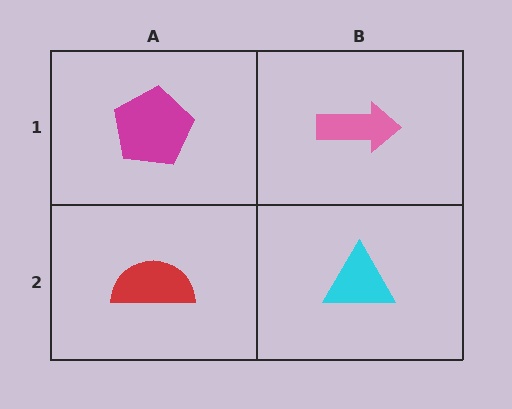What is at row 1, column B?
A pink arrow.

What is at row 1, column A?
A magenta pentagon.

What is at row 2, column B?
A cyan triangle.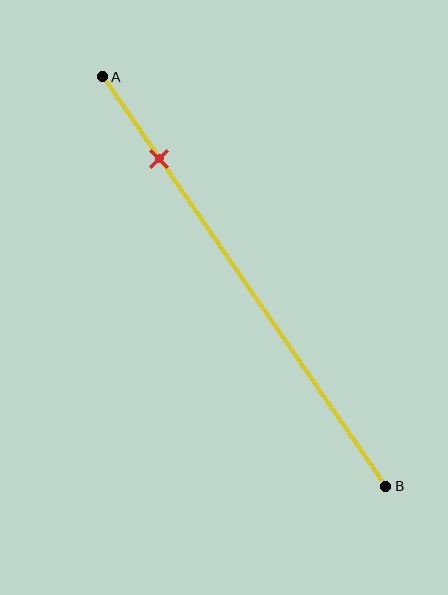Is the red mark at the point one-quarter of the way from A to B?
No, the mark is at about 20% from A, not at the 25% one-quarter point.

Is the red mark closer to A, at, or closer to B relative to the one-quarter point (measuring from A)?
The red mark is closer to point A than the one-quarter point of segment AB.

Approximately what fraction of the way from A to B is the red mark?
The red mark is approximately 20% of the way from A to B.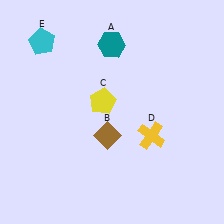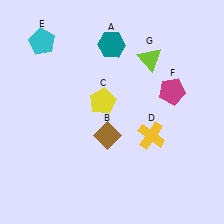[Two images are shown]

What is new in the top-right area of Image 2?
A lime triangle (G) was added in the top-right area of Image 2.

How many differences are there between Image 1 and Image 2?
There are 2 differences between the two images.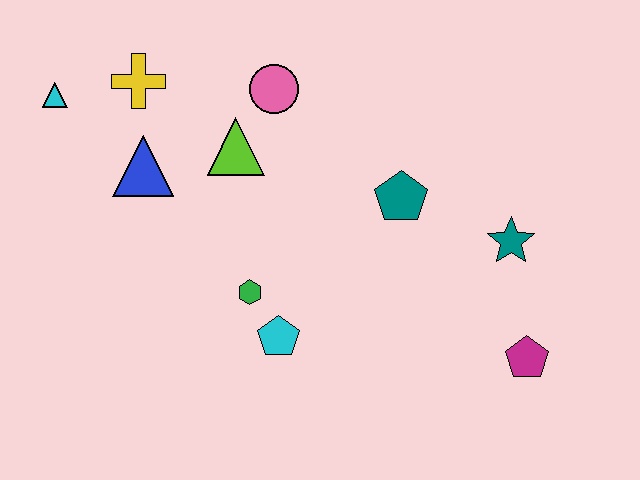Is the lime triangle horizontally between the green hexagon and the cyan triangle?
Yes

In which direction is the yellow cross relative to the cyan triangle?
The yellow cross is to the right of the cyan triangle.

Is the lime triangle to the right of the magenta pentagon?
No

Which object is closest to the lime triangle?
The pink circle is closest to the lime triangle.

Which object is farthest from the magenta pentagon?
The cyan triangle is farthest from the magenta pentagon.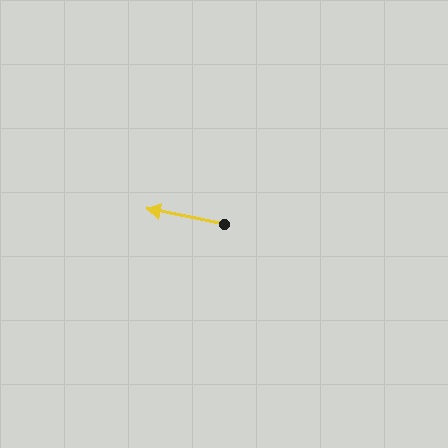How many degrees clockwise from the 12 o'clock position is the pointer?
Approximately 281 degrees.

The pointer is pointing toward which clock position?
Roughly 9 o'clock.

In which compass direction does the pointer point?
West.